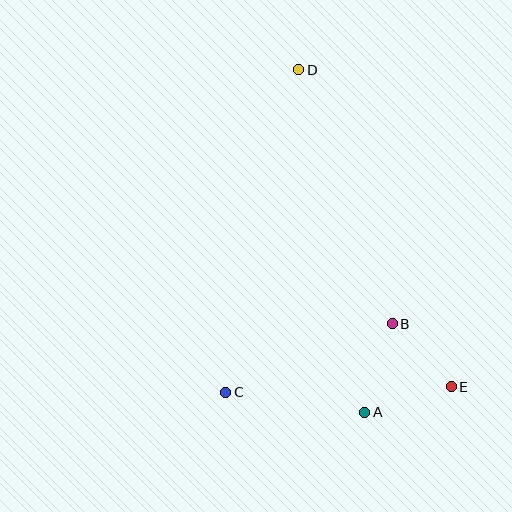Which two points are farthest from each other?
Points D and E are farthest from each other.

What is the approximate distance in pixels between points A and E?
The distance between A and E is approximately 90 pixels.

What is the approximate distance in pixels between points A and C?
The distance between A and C is approximately 141 pixels.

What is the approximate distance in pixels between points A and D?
The distance between A and D is approximately 349 pixels.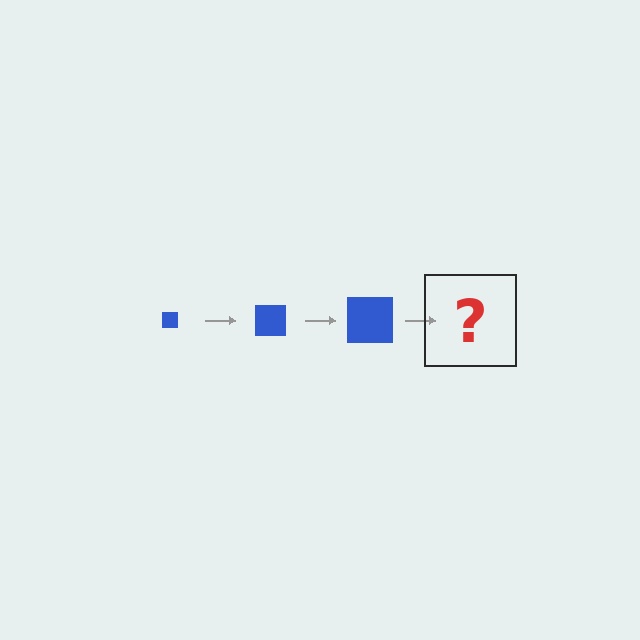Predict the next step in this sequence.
The next step is a blue square, larger than the previous one.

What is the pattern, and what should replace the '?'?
The pattern is that the square gets progressively larger each step. The '?' should be a blue square, larger than the previous one.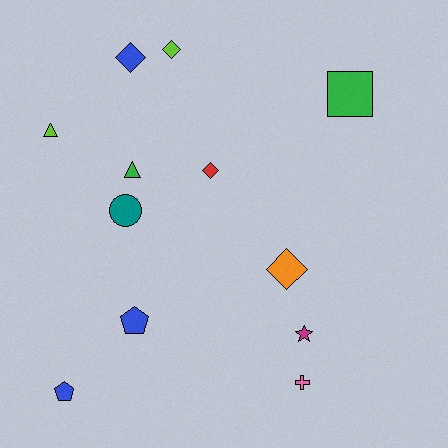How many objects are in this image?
There are 12 objects.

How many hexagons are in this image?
There are no hexagons.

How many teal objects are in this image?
There is 1 teal object.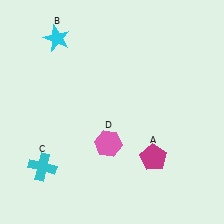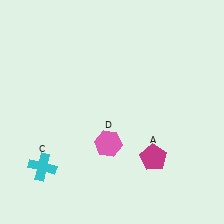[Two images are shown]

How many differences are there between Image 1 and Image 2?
There is 1 difference between the two images.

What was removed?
The cyan star (B) was removed in Image 2.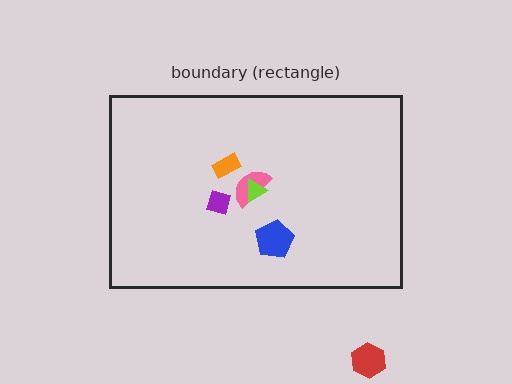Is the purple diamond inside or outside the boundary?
Inside.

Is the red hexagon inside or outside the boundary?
Outside.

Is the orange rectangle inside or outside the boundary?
Inside.